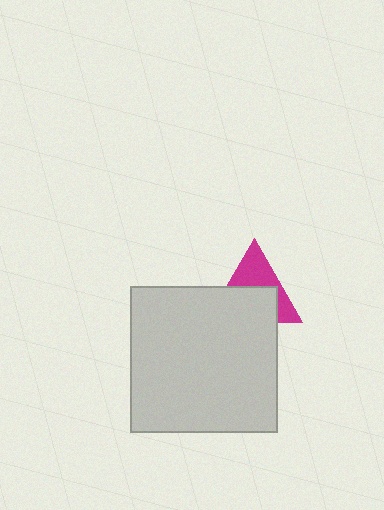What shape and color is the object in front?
The object in front is a light gray square.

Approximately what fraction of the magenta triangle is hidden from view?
Roughly 55% of the magenta triangle is hidden behind the light gray square.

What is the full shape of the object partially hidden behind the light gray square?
The partially hidden object is a magenta triangle.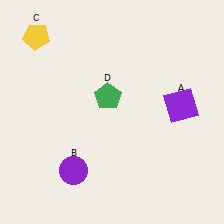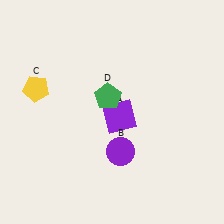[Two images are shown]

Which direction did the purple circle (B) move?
The purple circle (B) moved right.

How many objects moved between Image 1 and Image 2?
3 objects moved between the two images.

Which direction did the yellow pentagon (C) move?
The yellow pentagon (C) moved down.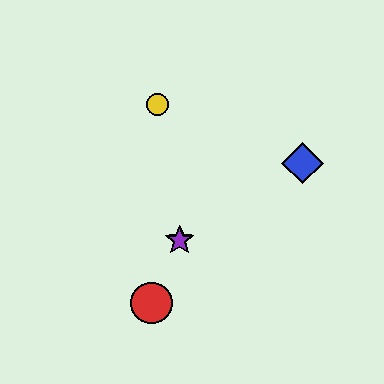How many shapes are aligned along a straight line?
3 shapes (the red circle, the green star, the purple star) are aligned along a straight line.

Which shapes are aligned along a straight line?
The red circle, the green star, the purple star are aligned along a straight line.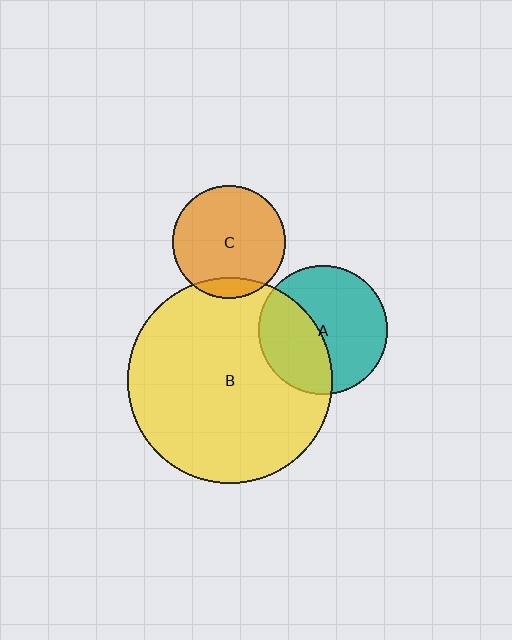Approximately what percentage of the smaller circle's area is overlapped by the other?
Approximately 40%.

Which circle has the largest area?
Circle B (yellow).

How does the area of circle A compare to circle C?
Approximately 1.3 times.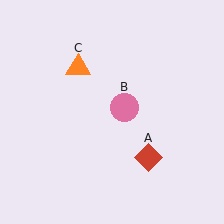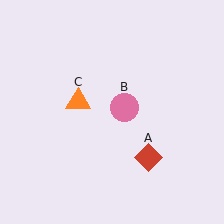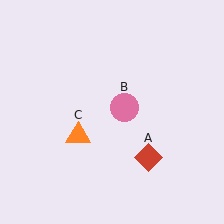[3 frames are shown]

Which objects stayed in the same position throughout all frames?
Red diamond (object A) and pink circle (object B) remained stationary.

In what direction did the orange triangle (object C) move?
The orange triangle (object C) moved down.